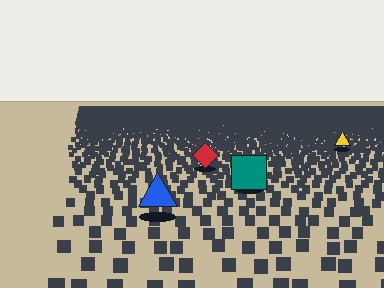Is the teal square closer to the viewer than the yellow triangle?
Yes. The teal square is closer — you can tell from the texture gradient: the ground texture is coarser near it.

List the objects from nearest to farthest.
From nearest to farthest: the blue triangle, the teal square, the red diamond, the yellow triangle.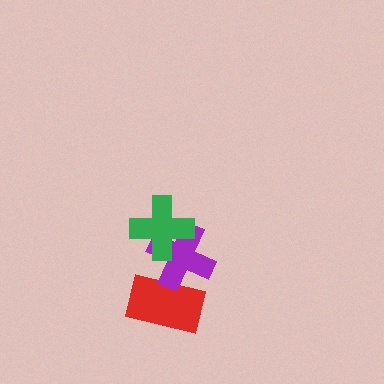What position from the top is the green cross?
The green cross is 1st from the top.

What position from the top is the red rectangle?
The red rectangle is 3rd from the top.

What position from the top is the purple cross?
The purple cross is 2nd from the top.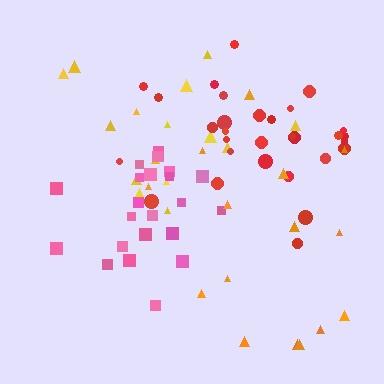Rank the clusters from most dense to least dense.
red, pink, yellow, orange.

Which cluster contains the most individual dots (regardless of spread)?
Red (30).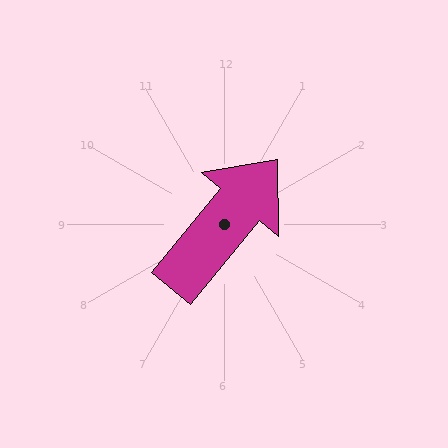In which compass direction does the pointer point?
Northeast.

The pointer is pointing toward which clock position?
Roughly 1 o'clock.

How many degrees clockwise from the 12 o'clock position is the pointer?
Approximately 40 degrees.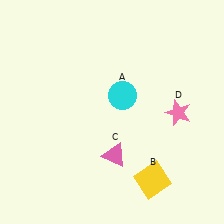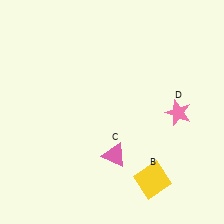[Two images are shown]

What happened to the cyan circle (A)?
The cyan circle (A) was removed in Image 2. It was in the top-right area of Image 1.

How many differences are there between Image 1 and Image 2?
There is 1 difference between the two images.